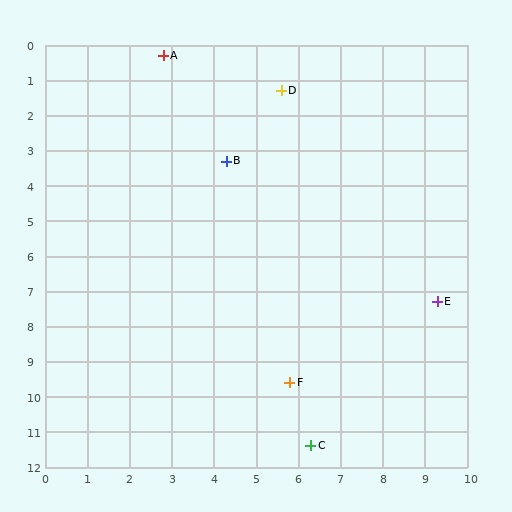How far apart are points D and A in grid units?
Points D and A are about 3.0 grid units apart.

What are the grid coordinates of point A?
Point A is at approximately (2.8, 0.3).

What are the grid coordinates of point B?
Point B is at approximately (4.3, 3.3).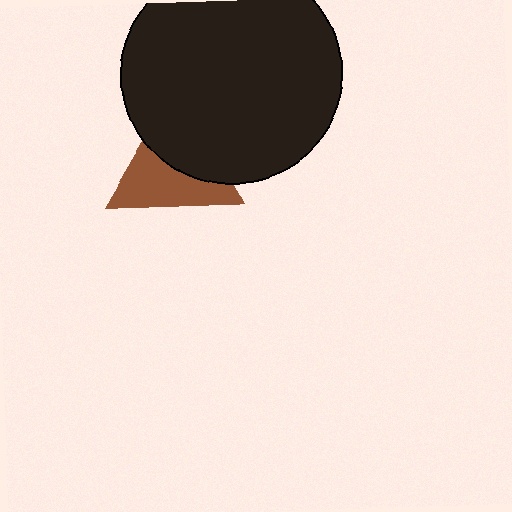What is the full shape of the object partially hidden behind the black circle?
The partially hidden object is a brown triangle.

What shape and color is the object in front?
The object in front is a black circle.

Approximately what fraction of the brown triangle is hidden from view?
Roughly 47% of the brown triangle is hidden behind the black circle.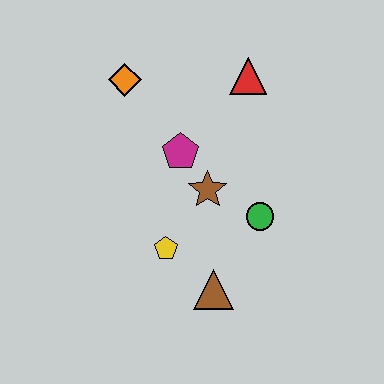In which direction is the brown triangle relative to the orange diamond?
The brown triangle is below the orange diamond.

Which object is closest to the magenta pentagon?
The brown star is closest to the magenta pentagon.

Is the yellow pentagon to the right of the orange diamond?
Yes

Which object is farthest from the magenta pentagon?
The brown triangle is farthest from the magenta pentagon.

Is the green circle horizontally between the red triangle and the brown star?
No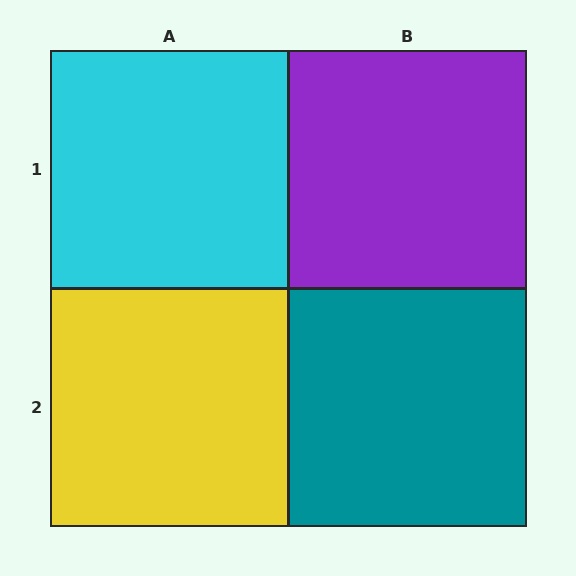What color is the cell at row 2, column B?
Teal.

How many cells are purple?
1 cell is purple.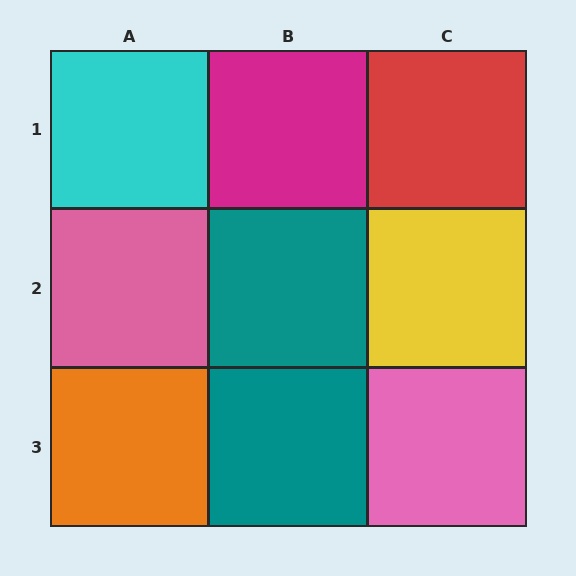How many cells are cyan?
1 cell is cyan.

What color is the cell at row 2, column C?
Yellow.